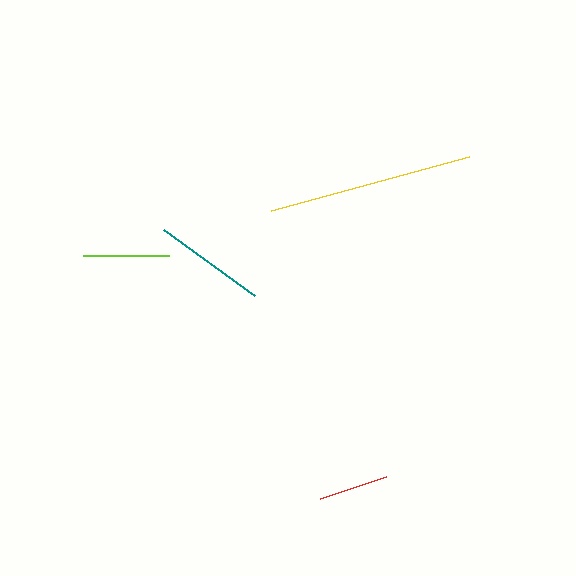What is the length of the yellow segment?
The yellow segment is approximately 205 pixels long.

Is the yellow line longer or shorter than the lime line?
The yellow line is longer than the lime line.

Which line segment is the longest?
The yellow line is the longest at approximately 205 pixels.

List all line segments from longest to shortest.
From longest to shortest: yellow, teal, lime, red.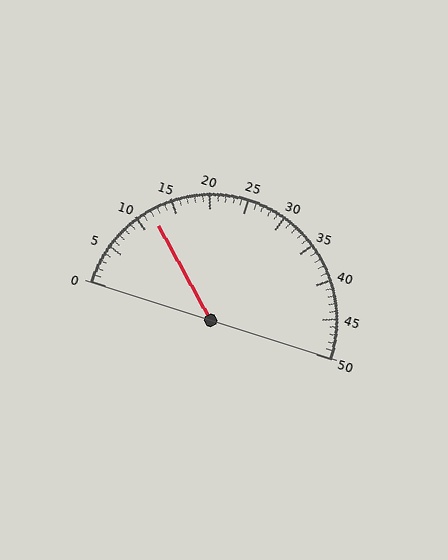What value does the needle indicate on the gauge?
The needle indicates approximately 12.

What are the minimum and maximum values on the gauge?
The gauge ranges from 0 to 50.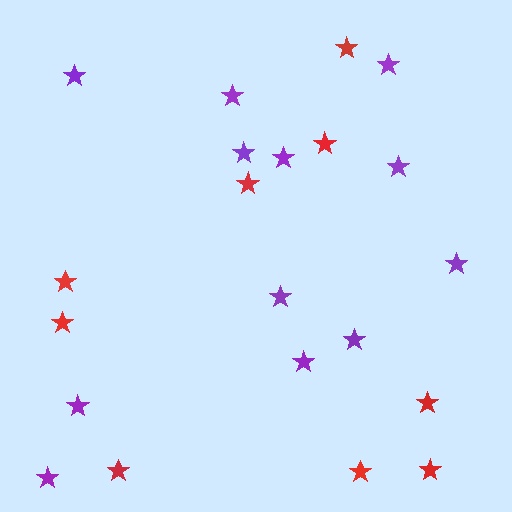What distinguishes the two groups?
There are 2 groups: one group of red stars (9) and one group of purple stars (12).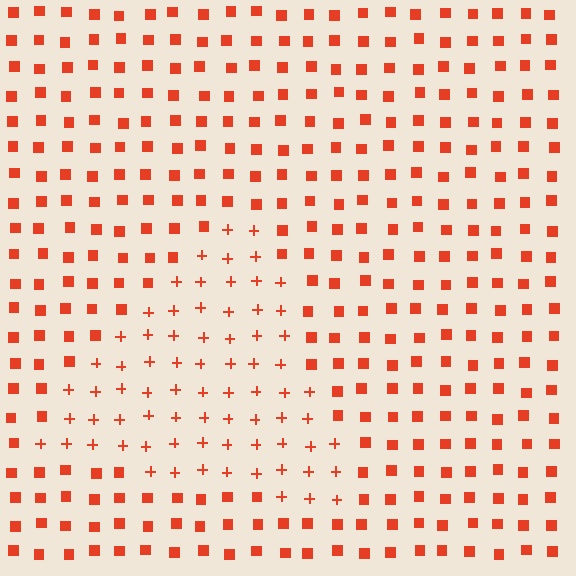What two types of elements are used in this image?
The image uses plus signs inside the triangle region and squares outside it.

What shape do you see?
I see a triangle.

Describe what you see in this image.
The image is filled with small red elements arranged in a uniform grid. A triangle-shaped region contains plus signs, while the surrounding area contains squares. The boundary is defined purely by the change in element shape.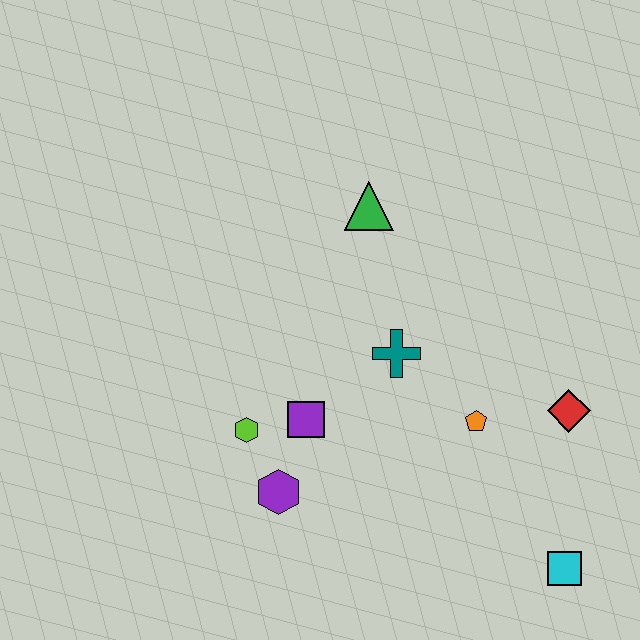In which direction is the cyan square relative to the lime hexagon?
The cyan square is to the right of the lime hexagon.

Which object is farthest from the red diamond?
The lime hexagon is farthest from the red diamond.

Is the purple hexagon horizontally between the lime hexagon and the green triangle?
Yes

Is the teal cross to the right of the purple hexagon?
Yes